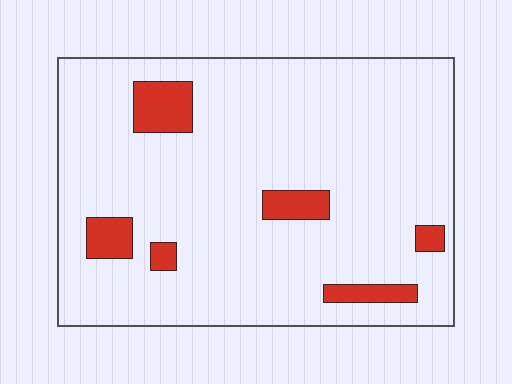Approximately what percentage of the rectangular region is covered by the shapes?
Approximately 10%.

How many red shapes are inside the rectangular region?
6.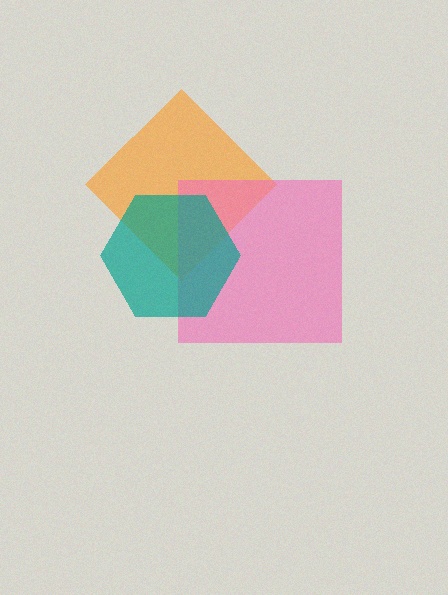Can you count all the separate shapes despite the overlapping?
Yes, there are 3 separate shapes.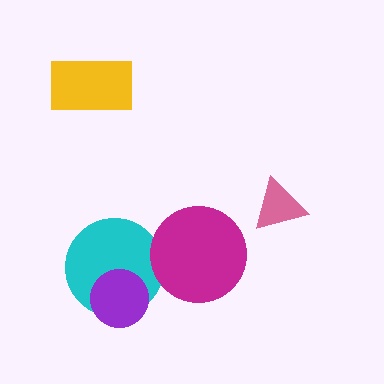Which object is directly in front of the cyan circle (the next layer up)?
The purple circle is directly in front of the cyan circle.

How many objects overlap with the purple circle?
1 object overlaps with the purple circle.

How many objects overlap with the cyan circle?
2 objects overlap with the cyan circle.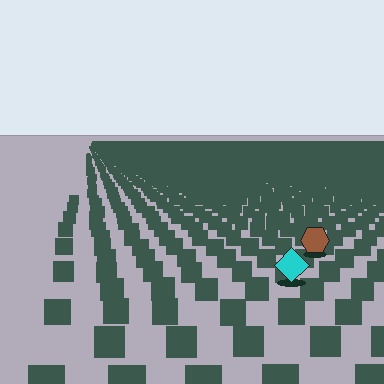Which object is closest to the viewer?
The cyan diamond is closest. The texture marks near it are larger and more spread out.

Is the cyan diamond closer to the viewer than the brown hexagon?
Yes. The cyan diamond is closer — you can tell from the texture gradient: the ground texture is coarser near it.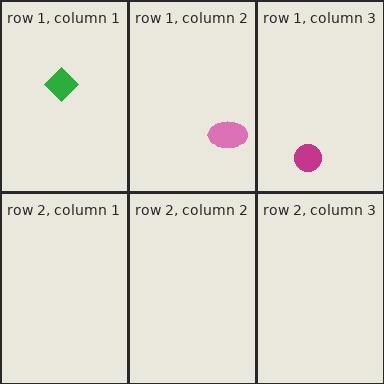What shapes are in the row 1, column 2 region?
The pink ellipse.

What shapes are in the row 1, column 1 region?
The green diamond.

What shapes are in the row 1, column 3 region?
The magenta circle.